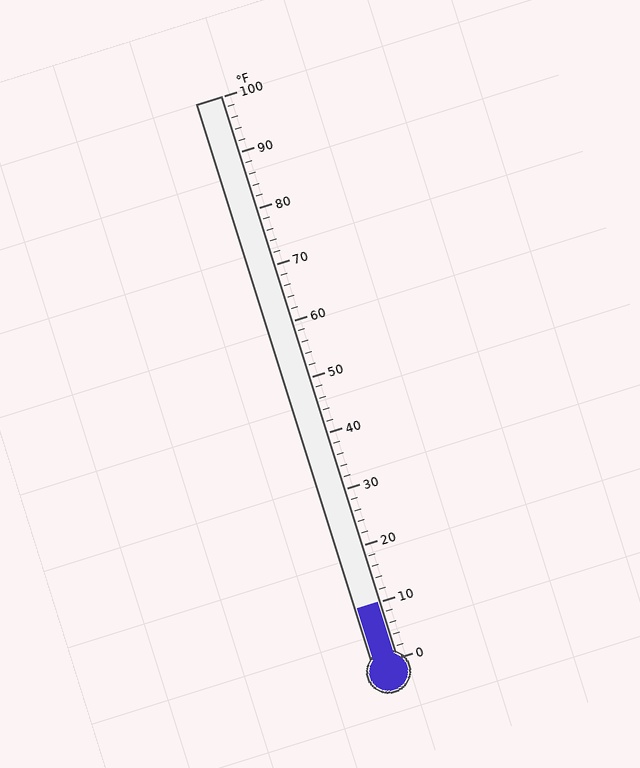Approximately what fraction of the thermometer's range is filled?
The thermometer is filled to approximately 10% of its range.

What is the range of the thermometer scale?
The thermometer scale ranges from 0°F to 100°F.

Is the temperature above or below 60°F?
The temperature is below 60°F.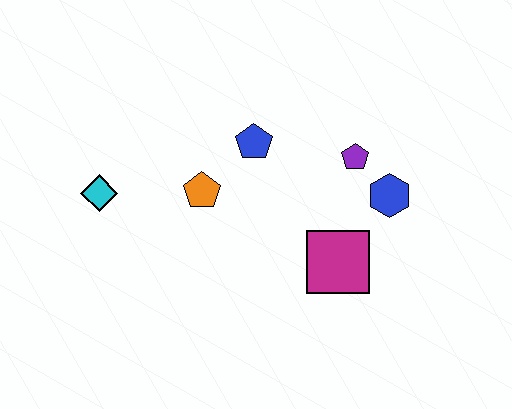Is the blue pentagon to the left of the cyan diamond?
No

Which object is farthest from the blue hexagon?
The cyan diamond is farthest from the blue hexagon.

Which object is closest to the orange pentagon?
The blue pentagon is closest to the orange pentagon.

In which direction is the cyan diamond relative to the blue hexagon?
The cyan diamond is to the left of the blue hexagon.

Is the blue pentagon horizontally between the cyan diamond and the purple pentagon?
Yes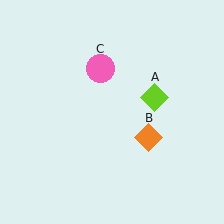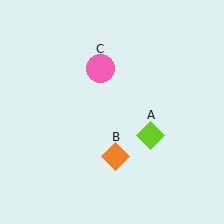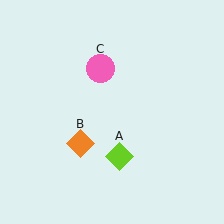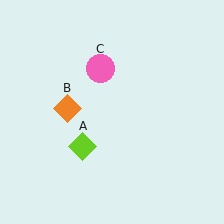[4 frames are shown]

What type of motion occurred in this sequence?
The lime diamond (object A), orange diamond (object B) rotated clockwise around the center of the scene.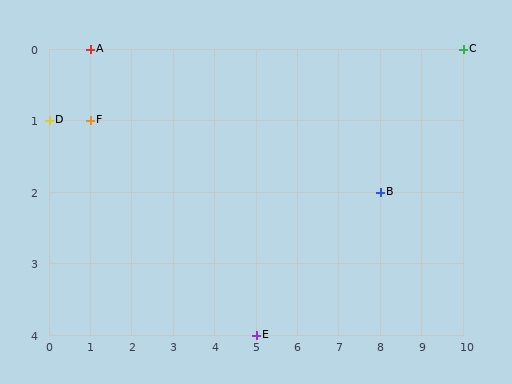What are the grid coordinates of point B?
Point B is at grid coordinates (8, 2).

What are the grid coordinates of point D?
Point D is at grid coordinates (0, 1).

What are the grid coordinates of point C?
Point C is at grid coordinates (10, 0).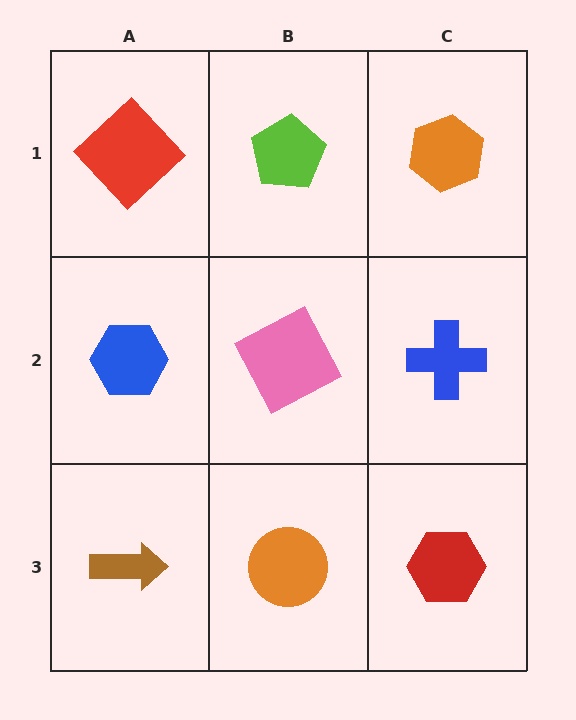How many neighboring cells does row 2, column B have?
4.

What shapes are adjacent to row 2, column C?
An orange hexagon (row 1, column C), a red hexagon (row 3, column C), a pink square (row 2, column B).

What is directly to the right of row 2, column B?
A blue cross.